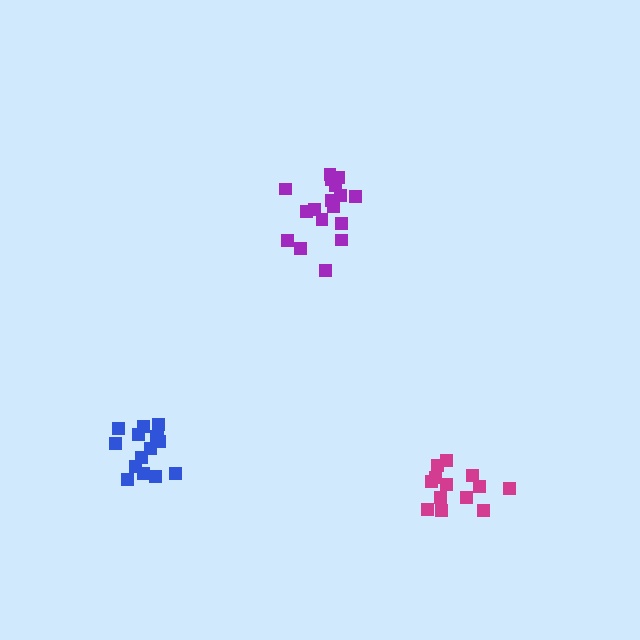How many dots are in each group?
Group 1: 15 dots, Group 2: 13 dots, Group 3: 17 dots (45 total).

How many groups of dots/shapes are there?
There are 3 groups.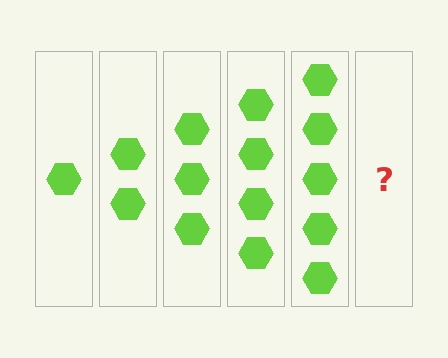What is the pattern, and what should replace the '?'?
The pattern is that each step adds one more hexagon. The '?' should be 6 hexagons.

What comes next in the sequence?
The next element should be 6 hexagons.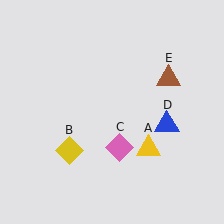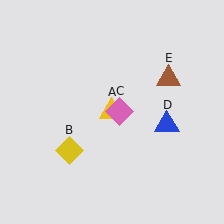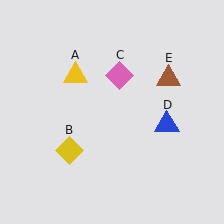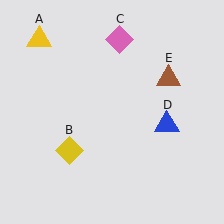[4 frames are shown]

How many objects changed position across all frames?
2 objects changed position: yellow triangle (object A), pink diamond (object C).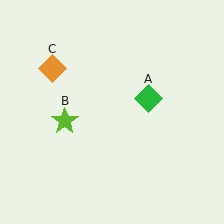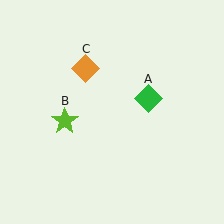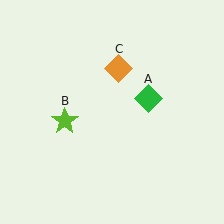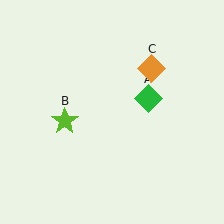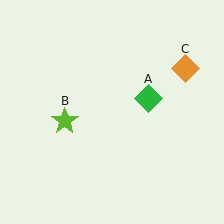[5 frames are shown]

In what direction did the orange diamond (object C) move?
The orange diamond (object C) moved right.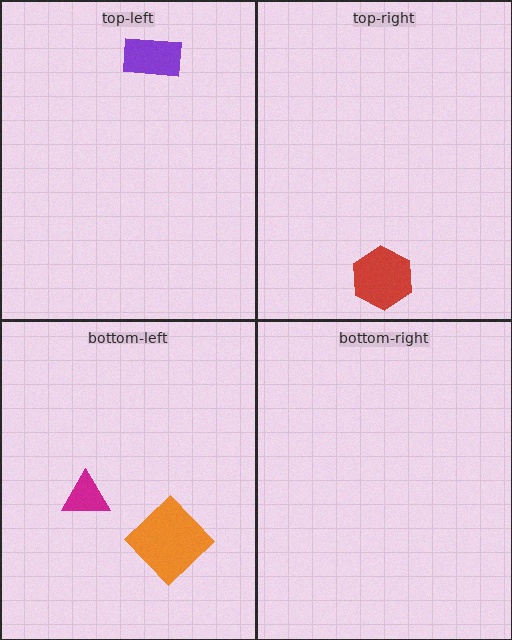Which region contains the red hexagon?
The top-right region.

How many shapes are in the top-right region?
1.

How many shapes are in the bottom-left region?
3.